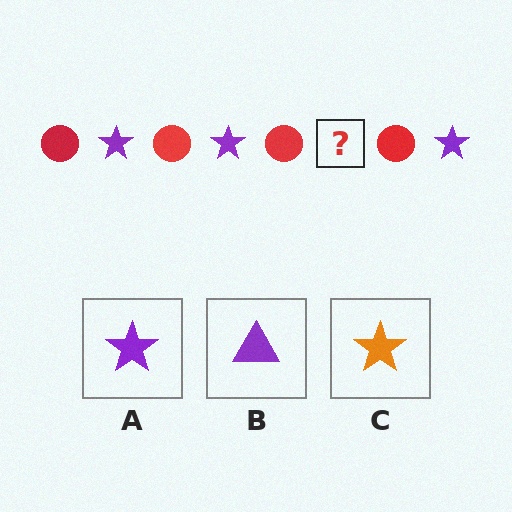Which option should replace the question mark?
Option A.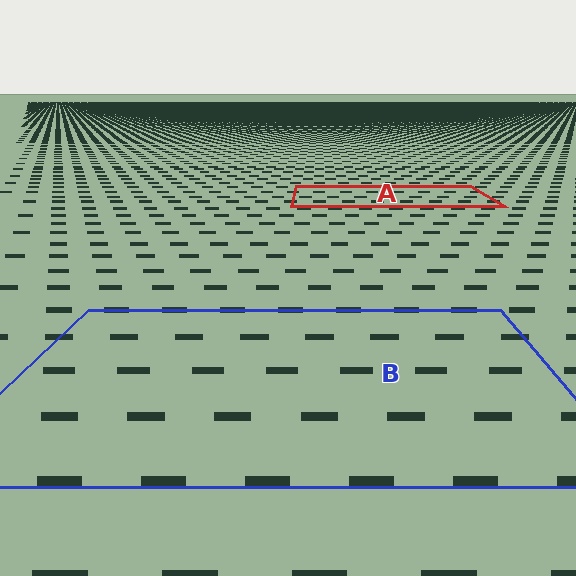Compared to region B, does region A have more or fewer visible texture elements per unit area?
Region A has more texture elements per unit area — they are packed more densely because it is farther away.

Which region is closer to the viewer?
Region B is closer. The texture elements there are larger and more spread out.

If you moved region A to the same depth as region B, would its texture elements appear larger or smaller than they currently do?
They would appear larger. At a closer depth, the same texture elements are projected at a bigger on-screen size.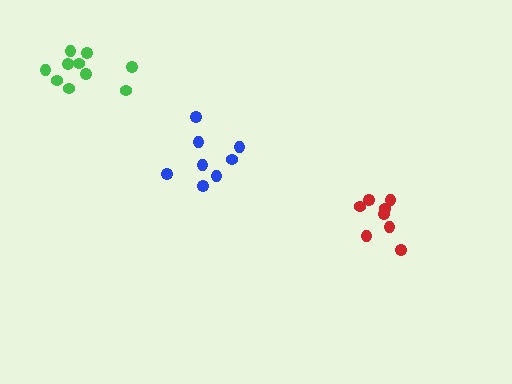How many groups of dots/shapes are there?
There are 3 groups.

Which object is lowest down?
The red cluster is bottommost.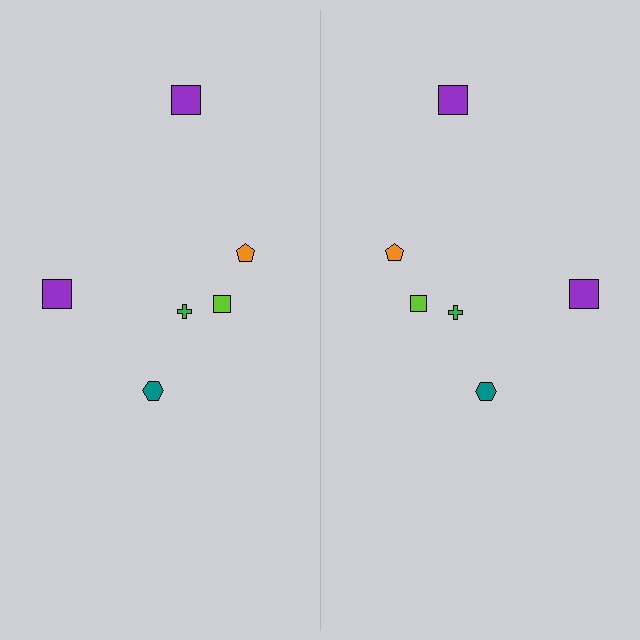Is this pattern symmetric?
Yes, this pattern has bilateral (reflection) symmetry.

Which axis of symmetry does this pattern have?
The pattern has a vertical axis of symmetry running through the center of the image.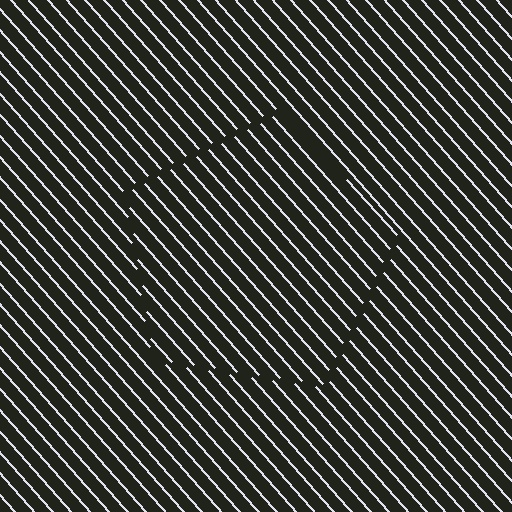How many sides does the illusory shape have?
5 sides — the line-ends trace a pentagon.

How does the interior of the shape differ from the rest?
The interior of the shape contains the same grating, shifted by half a period — the contour is defined by the phase discontinuity where line-ends from the inner and outer gratings abut.